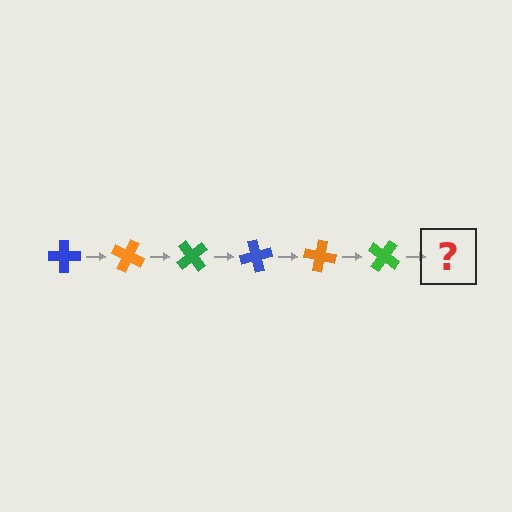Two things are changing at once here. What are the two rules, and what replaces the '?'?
The two rules are that it rotates 25 degrees each step and the color cycles through blue, orange, and green. The '?' should be a blue cross, rotated 150 degrees from the start.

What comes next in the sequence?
The next element should be a blue cross, rotated 150 degrees from the start.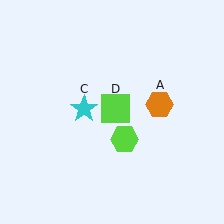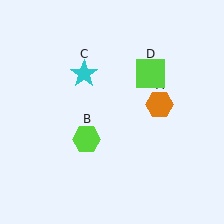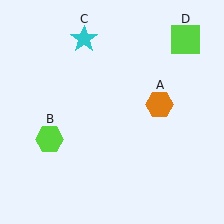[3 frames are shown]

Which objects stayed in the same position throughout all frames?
Orange hexagon (object A) remained stationary.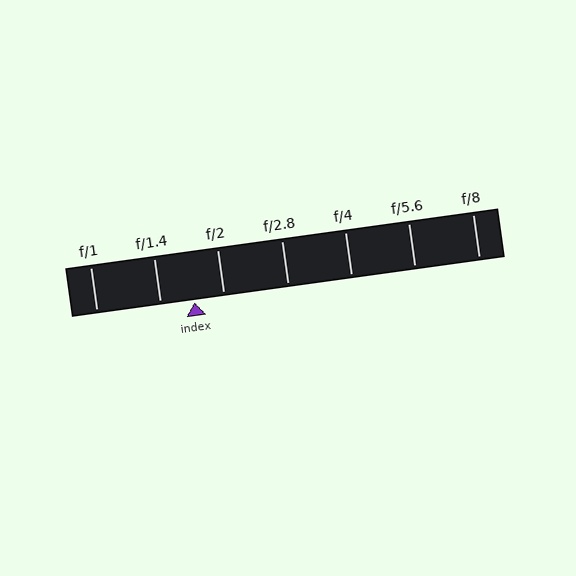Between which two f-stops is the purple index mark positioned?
The index mark is between f/1.4 and f/2.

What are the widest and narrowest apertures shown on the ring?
The widest aperture shown is f/1 and the narrowest is f/8.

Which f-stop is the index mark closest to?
The index mark is closest to f/2.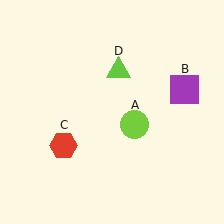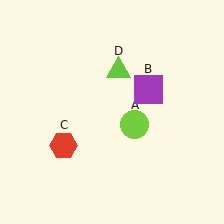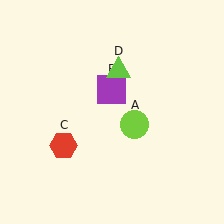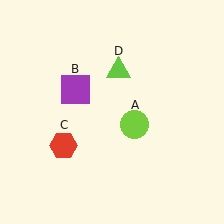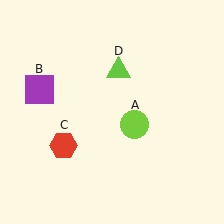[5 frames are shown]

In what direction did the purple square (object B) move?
The purple square (object B) moved left.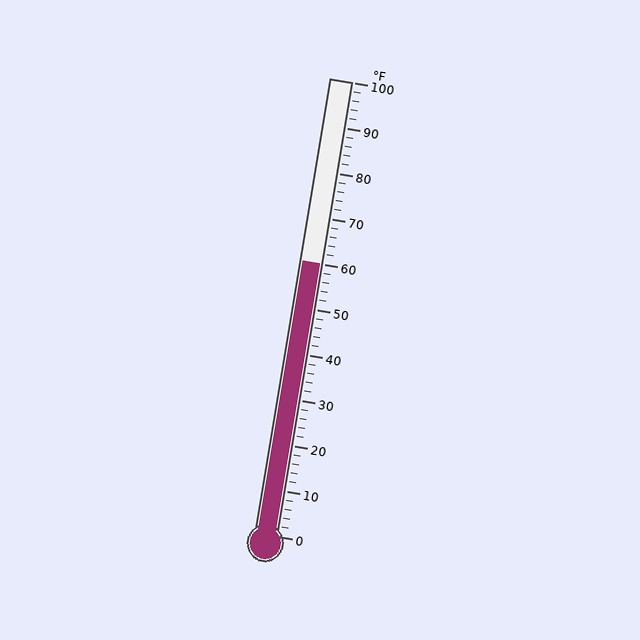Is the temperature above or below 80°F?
The temperature is below 80°F.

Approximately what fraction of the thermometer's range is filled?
The thermometer is filled to approximately 60% of its range.